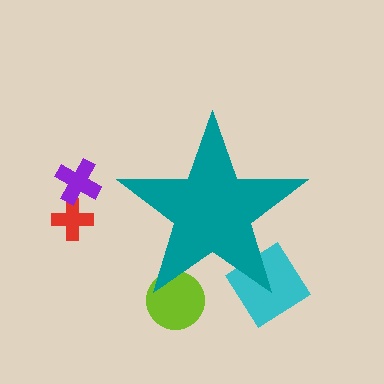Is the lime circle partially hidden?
Yes, the lime circle is partially hidden behind the teal star.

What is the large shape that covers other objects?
A teal star.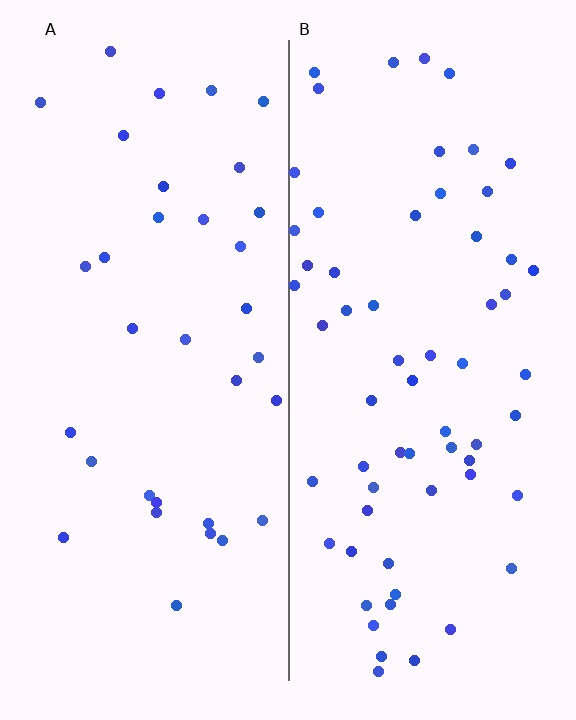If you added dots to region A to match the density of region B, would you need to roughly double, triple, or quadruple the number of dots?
Approximately double.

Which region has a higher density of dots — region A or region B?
B (the right).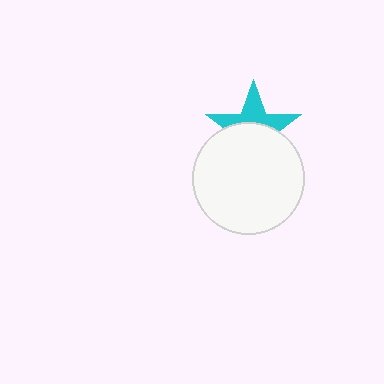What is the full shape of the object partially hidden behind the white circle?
The partially hidden object is a cyan star.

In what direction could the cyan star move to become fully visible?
The cyan star could move up. That would shift it out from behind the white circle entirely.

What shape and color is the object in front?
The object in front is a white circle.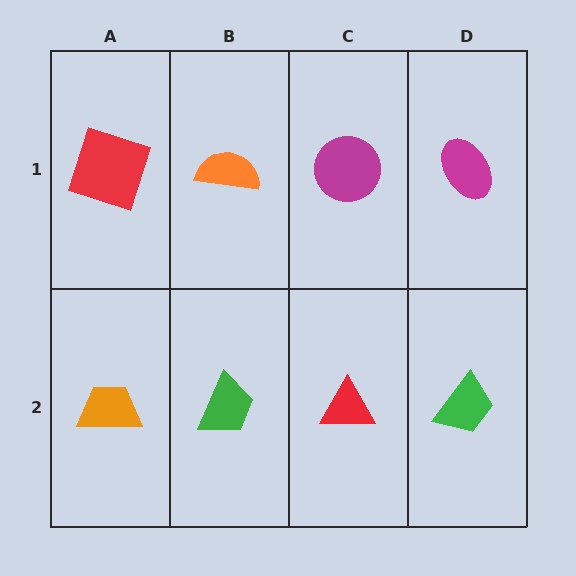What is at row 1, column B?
An orange semicircle.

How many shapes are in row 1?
4 shapes.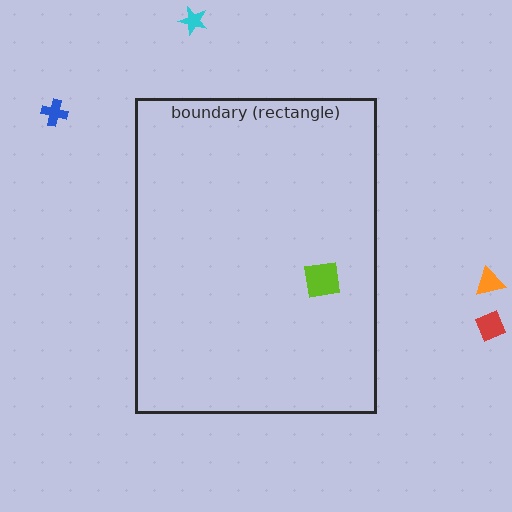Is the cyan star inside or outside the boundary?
Outside.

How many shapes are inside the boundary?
1 inside, 4 outside.